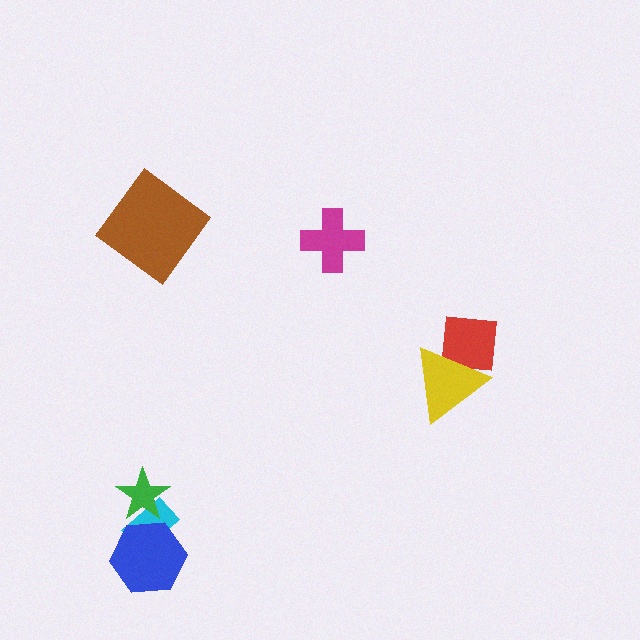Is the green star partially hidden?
No, no other shape covers it.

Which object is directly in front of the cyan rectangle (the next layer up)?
The green star is directly in front of the cyan rectangle.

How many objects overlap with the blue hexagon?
1 object overlaps with the blue hexagon.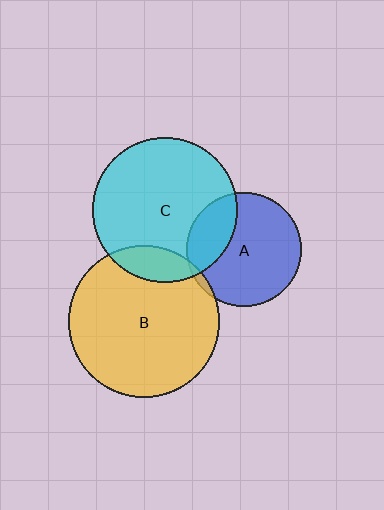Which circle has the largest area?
Circle B (yellow).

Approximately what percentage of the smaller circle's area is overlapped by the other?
Approximately 5%.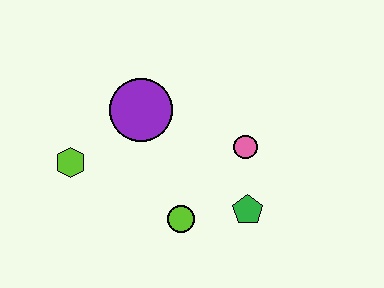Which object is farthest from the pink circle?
The lime hexagon is farthest from the pink circle.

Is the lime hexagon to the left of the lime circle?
Yes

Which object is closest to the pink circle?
The green pentagon is closest to the pink circle.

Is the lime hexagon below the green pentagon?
No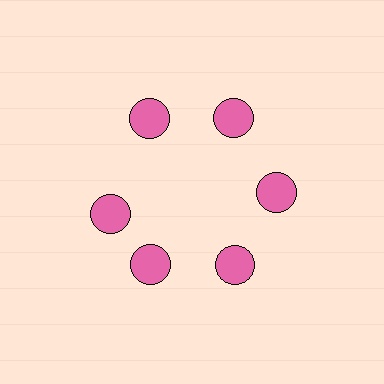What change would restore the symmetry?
The symmetry would be restored by rotating it back into even spacing with its neighbors so that all 6 circles sit at equal angles and equal distance from the center.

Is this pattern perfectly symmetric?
No. The 6 pink circles are arranged in a ring, but one element near the 9 o'clock position is rotated out of alignment along the ring, breaking the 6-fold rotational symmetry.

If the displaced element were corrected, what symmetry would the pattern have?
It would have 6-fold rotational symmetry — the pattern would map onto itself every 60 degrees.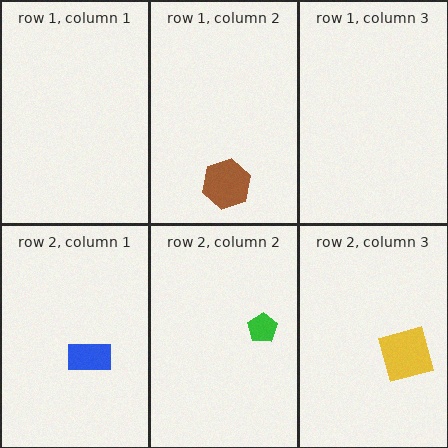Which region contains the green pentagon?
The row 2, column 2 region.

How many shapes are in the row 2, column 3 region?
1.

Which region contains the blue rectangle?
The row 2, column 1 region.